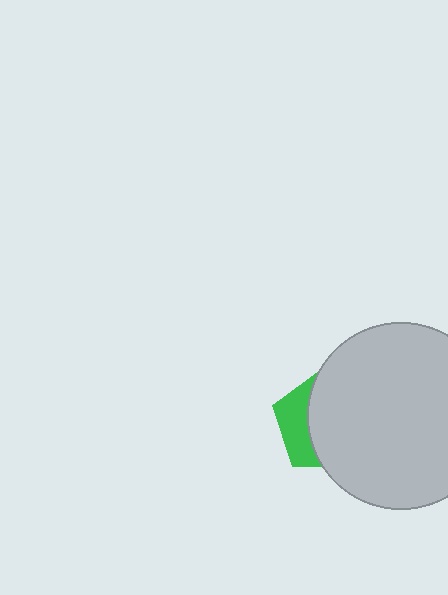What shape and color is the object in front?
The object in front is a light gray circle.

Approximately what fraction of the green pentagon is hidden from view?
Roughly 68% of the green pentagon is hidden behind the light gray circle.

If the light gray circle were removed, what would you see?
You would see the complete green pentagon.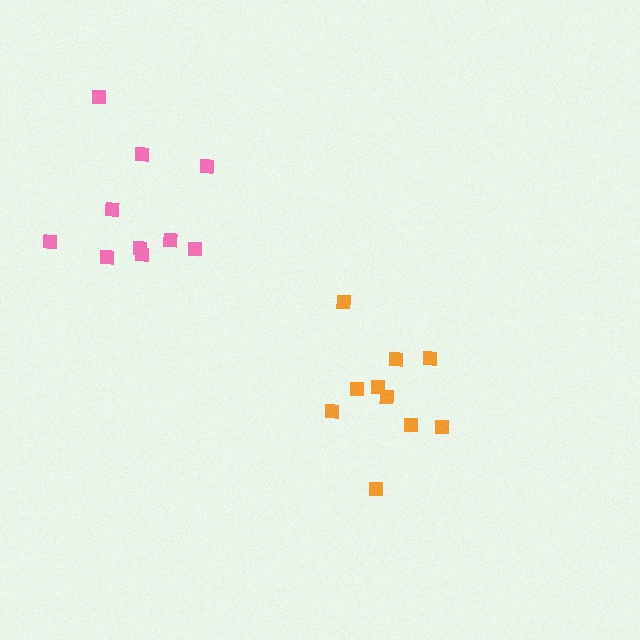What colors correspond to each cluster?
The clusters are colored: orange, pink.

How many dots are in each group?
Group 1: 10 dots, Group 2: 10 dots (20 total).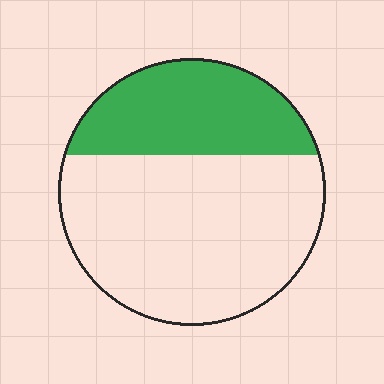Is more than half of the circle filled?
No.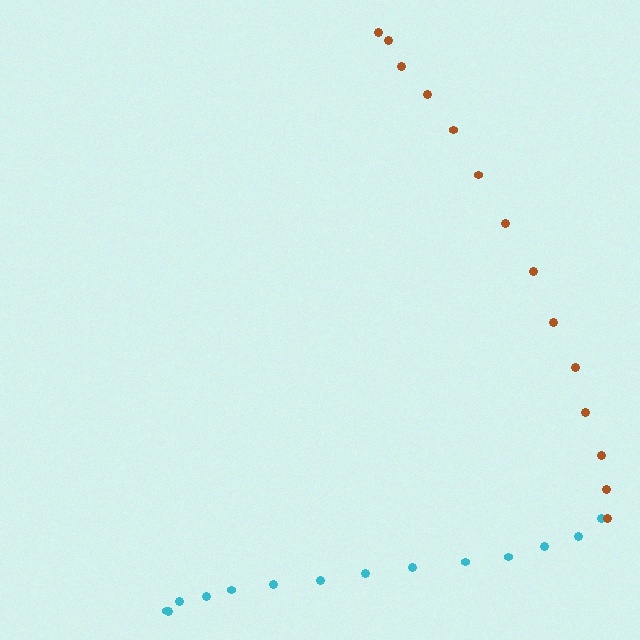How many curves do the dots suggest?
There are 2 distinct paths.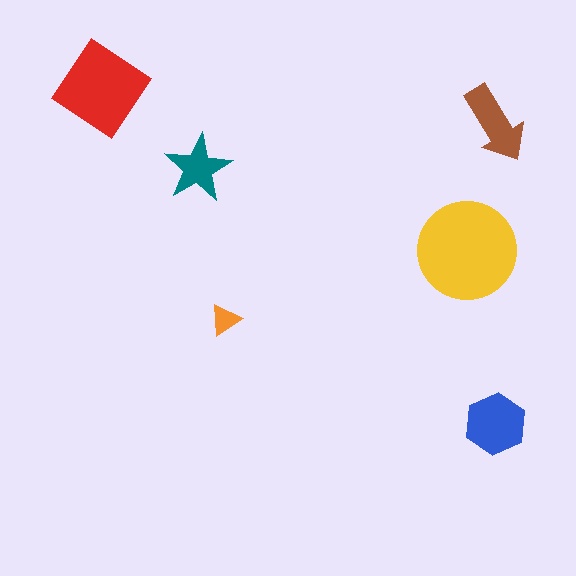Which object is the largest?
The yellow circle.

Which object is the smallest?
The orange triangle.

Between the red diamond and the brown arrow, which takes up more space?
The red diamond.